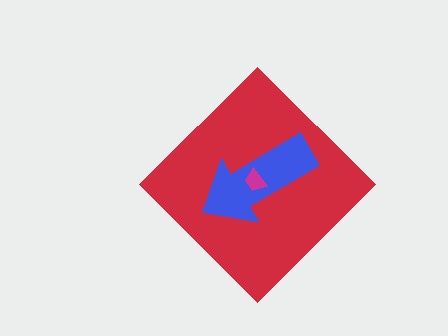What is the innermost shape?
The magenta trapezoid.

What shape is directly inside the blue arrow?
The magenta trapezoid.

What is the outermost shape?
The red diamond.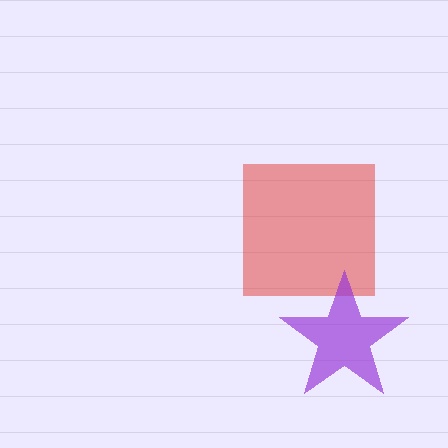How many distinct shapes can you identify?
There are 2 distinct shapes: a red square, a purple star.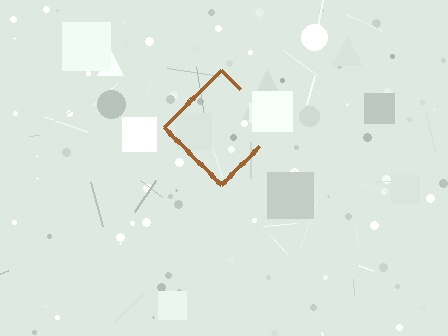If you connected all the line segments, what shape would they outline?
They would outline a diamond.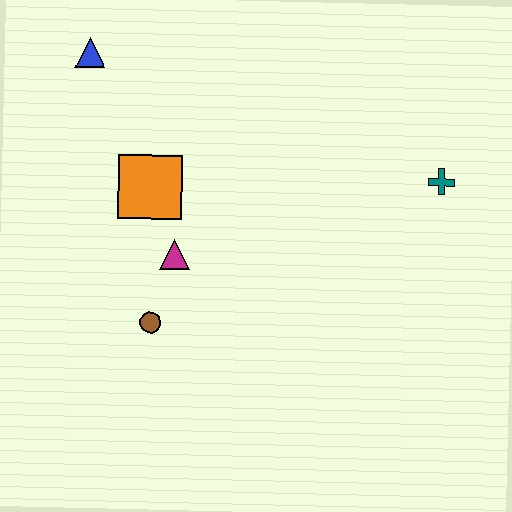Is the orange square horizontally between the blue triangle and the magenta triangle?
Yes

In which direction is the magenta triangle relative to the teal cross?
The magenta triangle is to the left of the teal cross.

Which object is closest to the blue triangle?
The orange square is closest to the blue triangle.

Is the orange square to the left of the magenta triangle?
Yes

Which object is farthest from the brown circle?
The teal cross is farthest from the brown circle.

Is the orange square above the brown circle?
Yes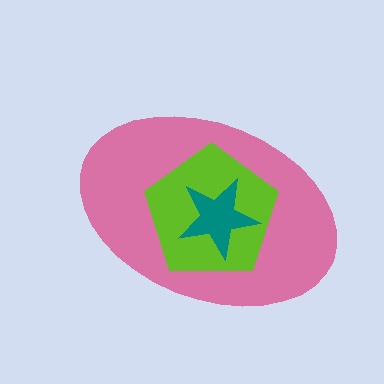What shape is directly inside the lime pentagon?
The teal star.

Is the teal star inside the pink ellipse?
Yes.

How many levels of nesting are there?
3.